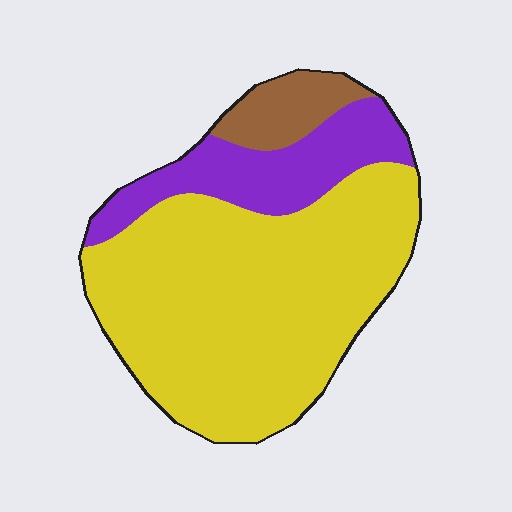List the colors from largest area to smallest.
From largest to smallest: yellow, purple, brown.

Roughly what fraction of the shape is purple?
Purple covers roughly 20% of the shape.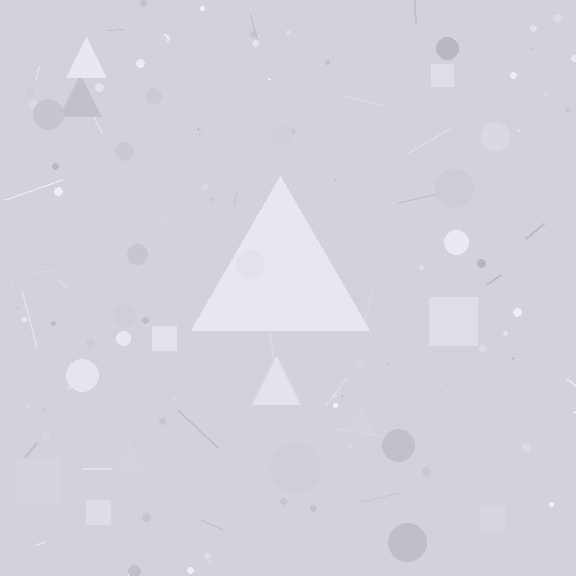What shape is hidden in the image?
A triangle is hidden in the image.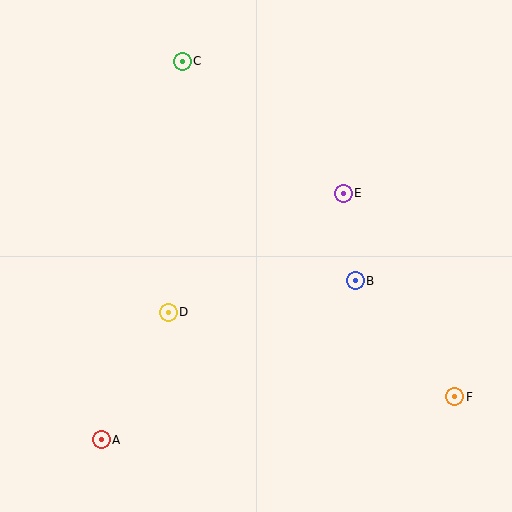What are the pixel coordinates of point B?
Point B is at (355, 281).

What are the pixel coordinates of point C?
Point C is at (182, 61).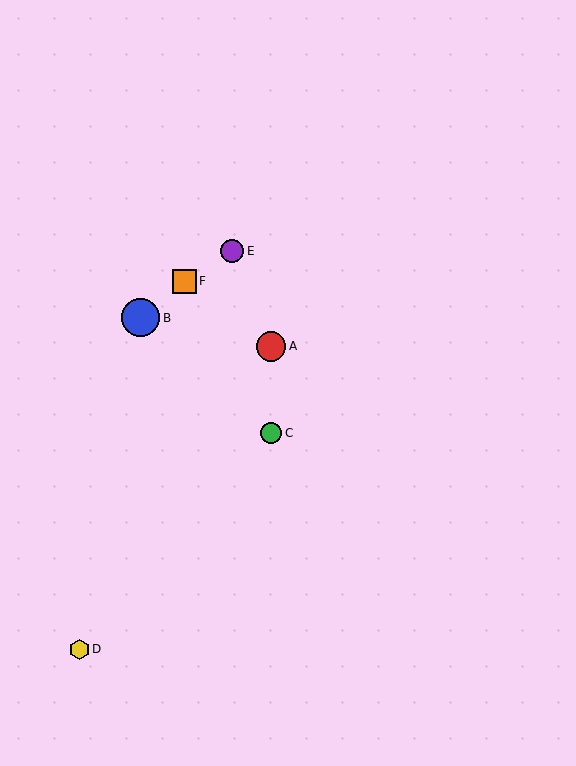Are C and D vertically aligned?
No, C is at x≈271 and D is at x≈79.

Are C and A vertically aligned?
Yes, both are at x≈271.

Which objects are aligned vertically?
Objects A, C are aligned vertically.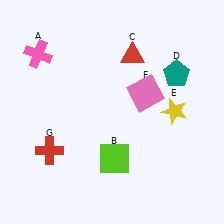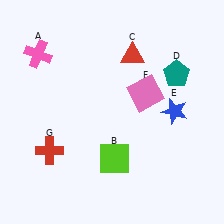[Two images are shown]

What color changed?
The star (E) changed from yellow in Image 1 to blue in Image 2.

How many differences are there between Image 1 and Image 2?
There is 1 difference between the two images.